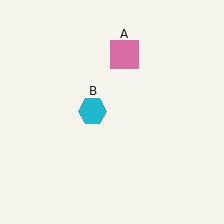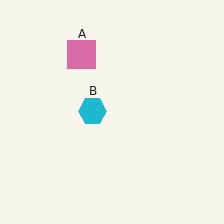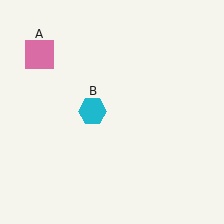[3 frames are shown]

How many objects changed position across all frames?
1 object changed position: pink square (object A).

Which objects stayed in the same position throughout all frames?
Cyan hexagon (object B) remained stationary.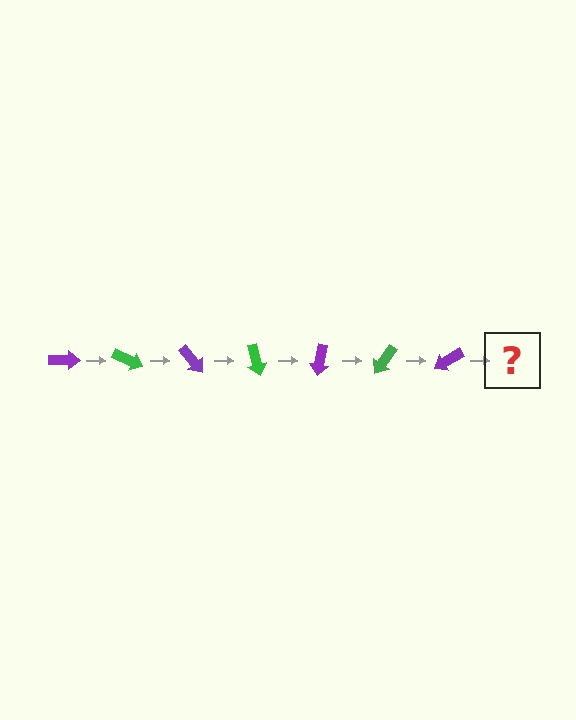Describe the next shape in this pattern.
It should be a green arrow, rotated 175 degrees from the start.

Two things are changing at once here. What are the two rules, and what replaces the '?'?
The two rules are that it rotates 25 degrees each step and the color cycles through purple and green. The '?' should be a green arrow, rotated 175 degrees from the start.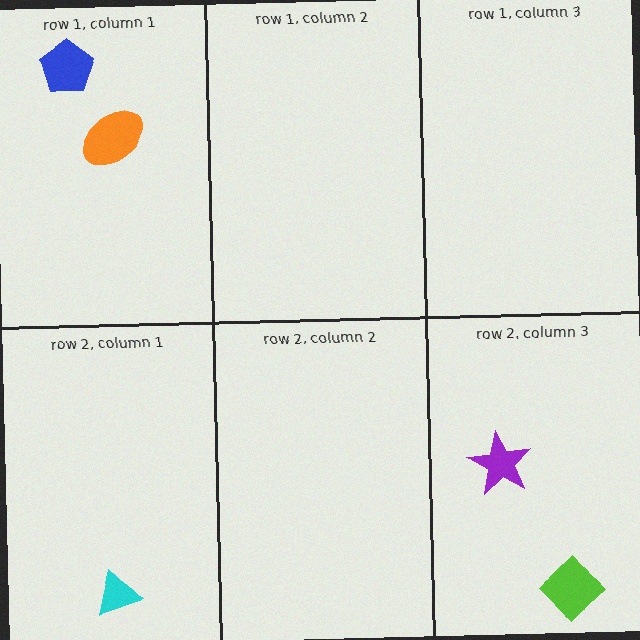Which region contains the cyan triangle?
The row 2, column 1 region.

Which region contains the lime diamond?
The row 2, column 3 region.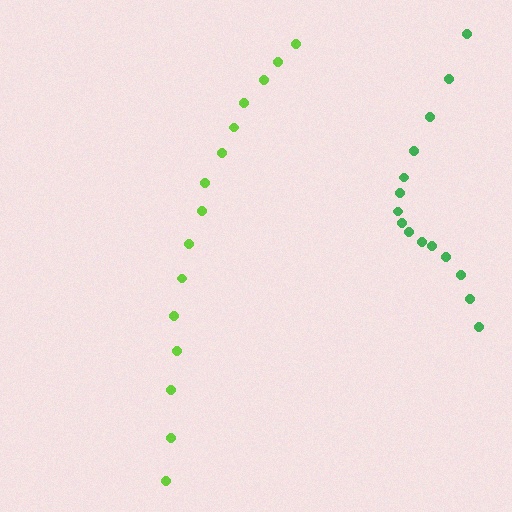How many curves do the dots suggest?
There are 2 distinct paths.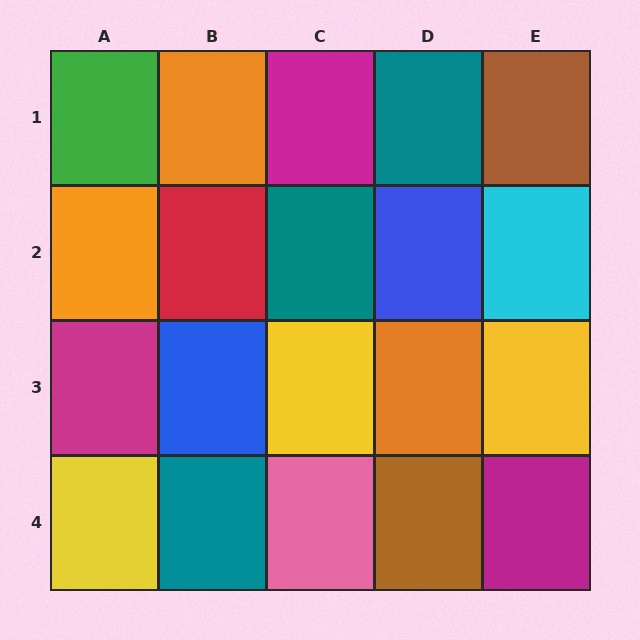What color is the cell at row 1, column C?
Magenta.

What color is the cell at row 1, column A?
Green.